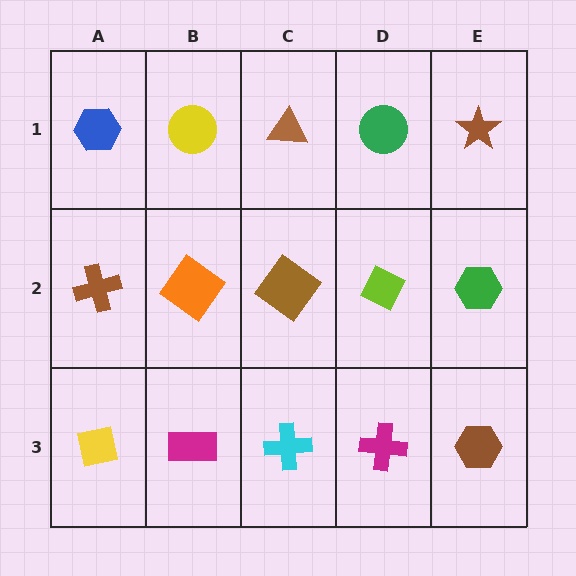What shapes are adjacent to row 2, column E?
A brown star (row 1, column E), a brown hexagon (row 3, column E), a lime diamond (row 2, column D).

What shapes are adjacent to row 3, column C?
A brown diamond (row 2, column C), a magenta rectangle (row 3, column B), a magenta cross (row 3, column D).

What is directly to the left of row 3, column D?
A cyan cross.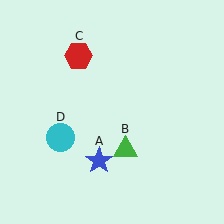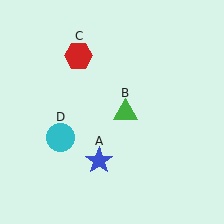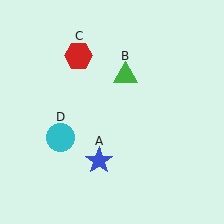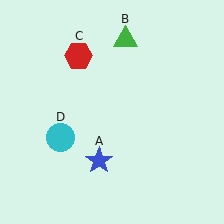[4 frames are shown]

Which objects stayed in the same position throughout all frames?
Blue star (object A) and red hexagon (object C) and cyan circle (object D) remained stationary.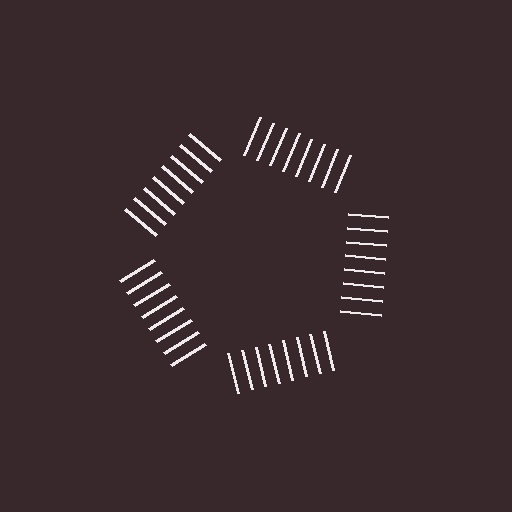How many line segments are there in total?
40 — 8 along each of the 5 edges.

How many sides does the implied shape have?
5 sides — the line-ends trace a pentagon.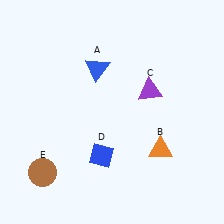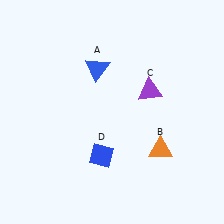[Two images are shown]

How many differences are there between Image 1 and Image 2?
There is 1 difference between the two images.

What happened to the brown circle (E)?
The brown circle (E) was removed in Image 2. It was in the bottom-left area of Image 1.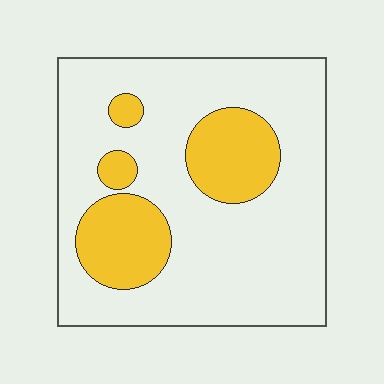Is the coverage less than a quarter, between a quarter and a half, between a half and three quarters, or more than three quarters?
Less than a quarter.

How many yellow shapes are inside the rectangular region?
4.